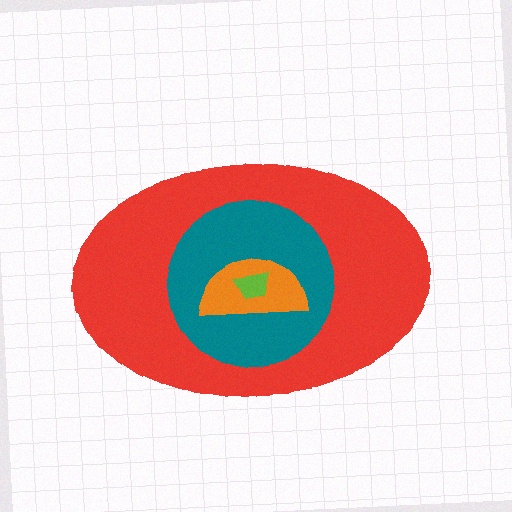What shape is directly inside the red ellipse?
The teal circle.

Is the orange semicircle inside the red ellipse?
Yes.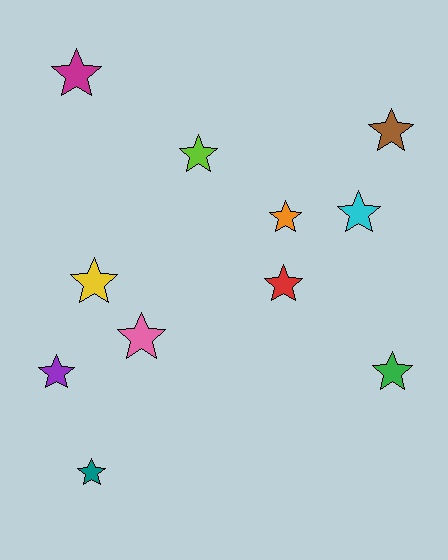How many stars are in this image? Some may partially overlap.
There are 11 stars.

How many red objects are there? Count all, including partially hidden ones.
There is 1 red object.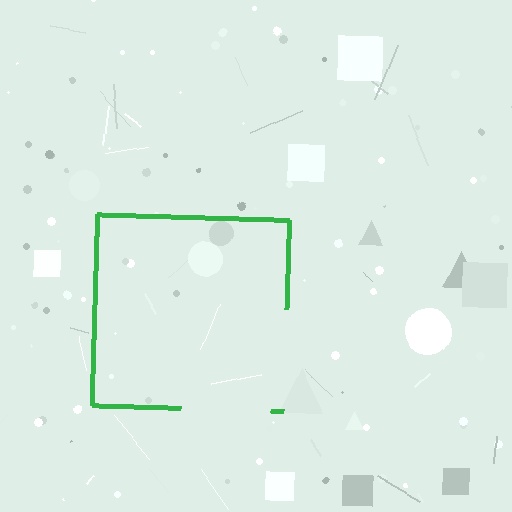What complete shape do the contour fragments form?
The contour fragments form a square.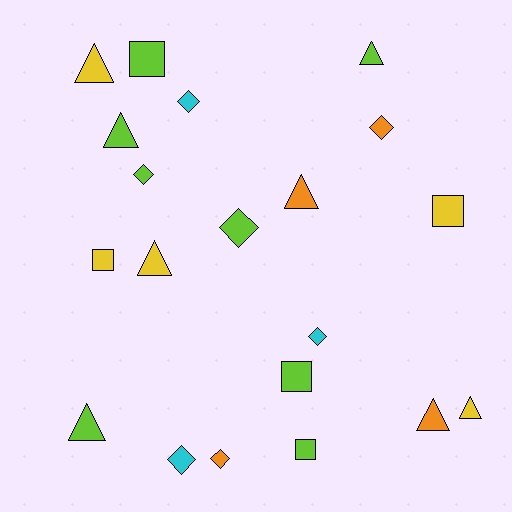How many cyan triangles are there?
There are no cyan triangles.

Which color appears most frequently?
Lime, with 8 objects.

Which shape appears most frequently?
Triangle, with 8 objects.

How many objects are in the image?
There are 20 objects.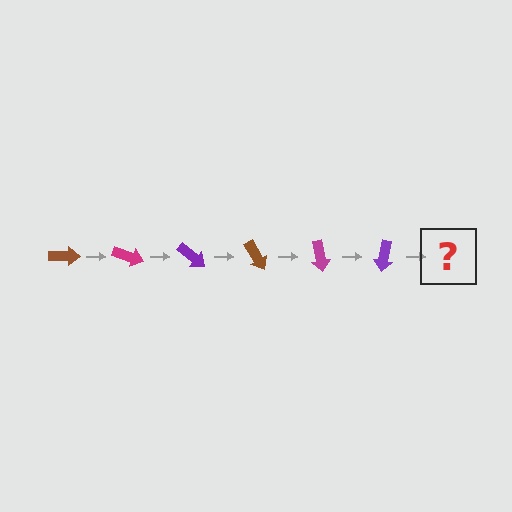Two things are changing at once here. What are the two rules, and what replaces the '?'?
The two rules are that it rotates 20 degrees each step and the color cycles through brown, magenta, and purple. The '?' should be a brown arrow, rotated 120 degrees from the start.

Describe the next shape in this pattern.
It should be a brown arrow, rotated 120 degrees from the start.